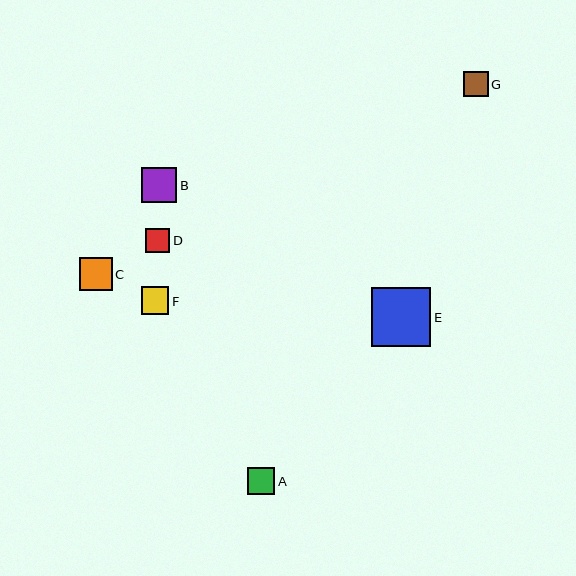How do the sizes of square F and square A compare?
Square F and square A are approximately the same size.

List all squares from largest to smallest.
From largest to smallest: E, B, C, F, A, G, D.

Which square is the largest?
Square E is the largest with a size of approximately 59 pixels.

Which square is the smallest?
Square D is the smallest with a size of approximately 24 pixels.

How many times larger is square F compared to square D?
Square F is approximately 1.2 times the size of square D.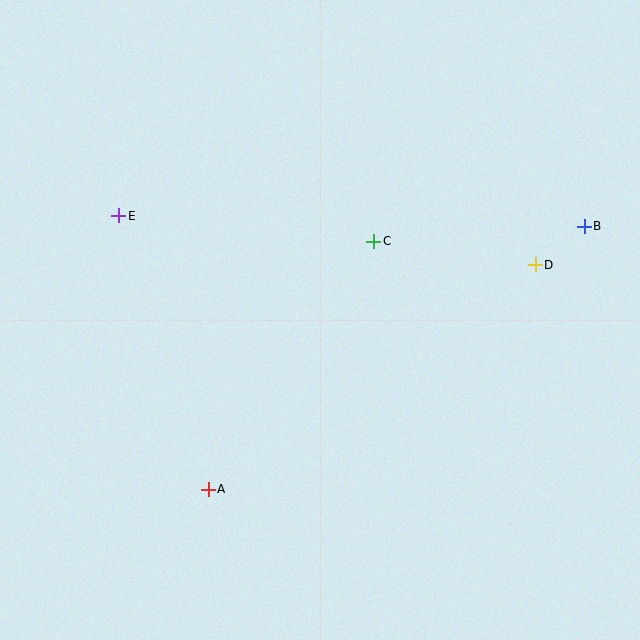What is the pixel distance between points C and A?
The distance between C and A is 298 pixels.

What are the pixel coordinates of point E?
Point E is at (119, 216).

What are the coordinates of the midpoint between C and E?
The midpoint between C and E is at (246, 229).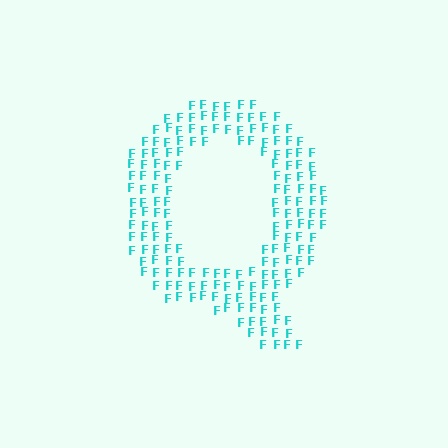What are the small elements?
The small elements are letter F's.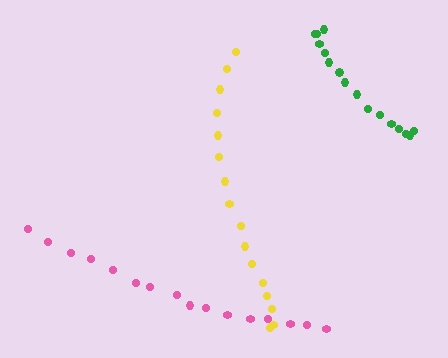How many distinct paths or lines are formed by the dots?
There are 3 distinct paths.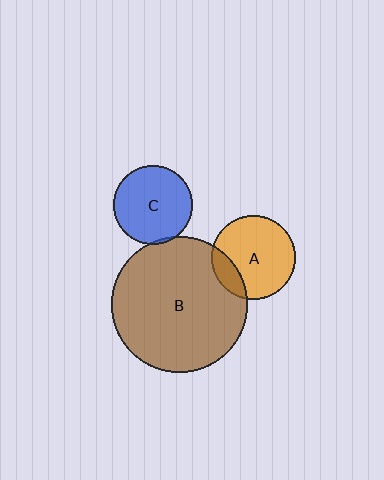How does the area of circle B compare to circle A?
Approximately 2.6 times.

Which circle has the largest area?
Circle B (brown).